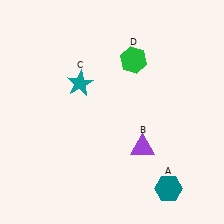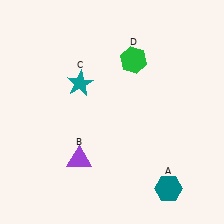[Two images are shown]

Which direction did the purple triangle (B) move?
The purple triangle (B) moved left.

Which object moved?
The purple triangle (B) moved left.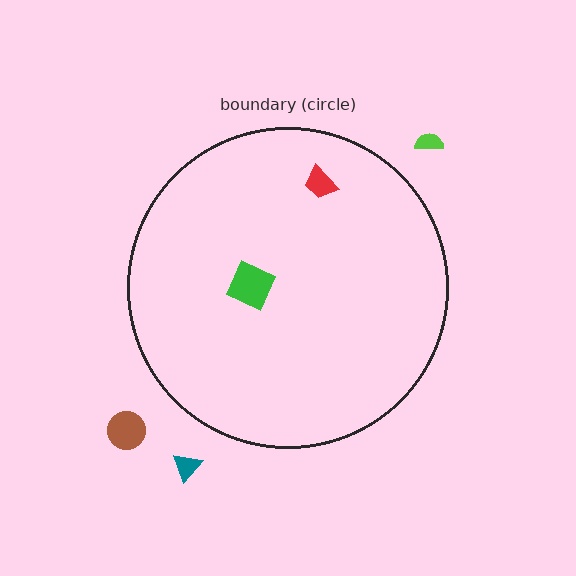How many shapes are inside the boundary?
2 inside, 3 outside.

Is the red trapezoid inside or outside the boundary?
Inside.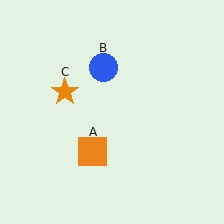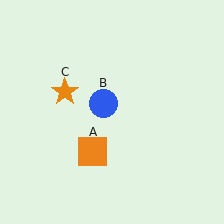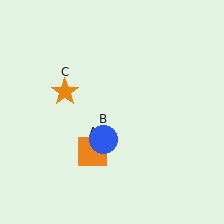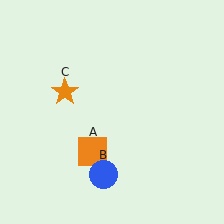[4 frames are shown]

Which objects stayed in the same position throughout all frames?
Orange square (object A) and orange star (object C) remained stationary.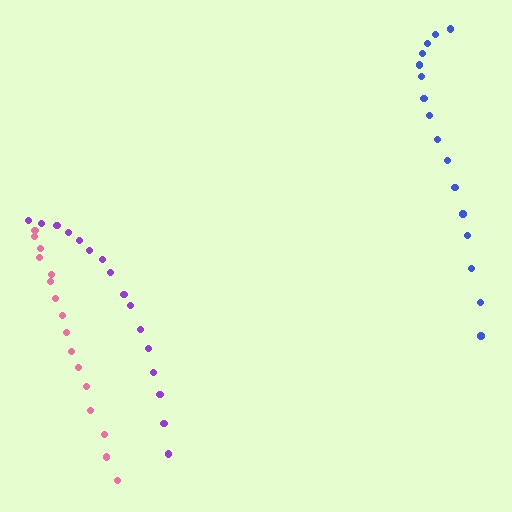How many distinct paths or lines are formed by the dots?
There are 3 distinct paths.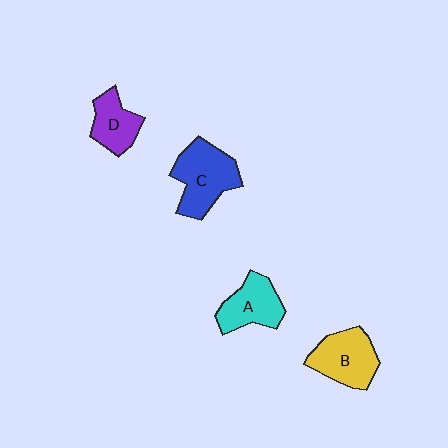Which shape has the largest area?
Shape C (blue).